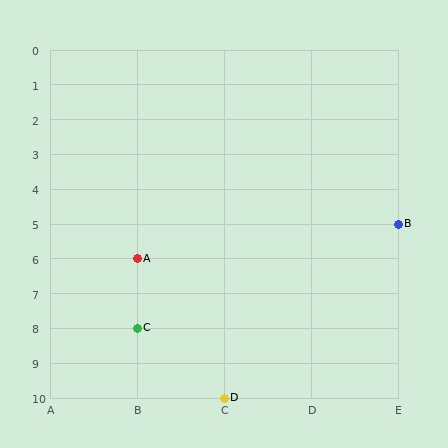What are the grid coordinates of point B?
Point B is at grid coordinates (E, 5).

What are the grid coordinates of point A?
Point A is at grid coordinates (B, 6).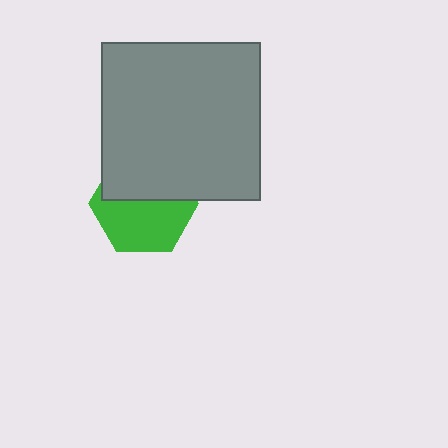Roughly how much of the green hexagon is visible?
About half of it is visible (roughly 54%).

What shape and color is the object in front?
The object in front is a gray square.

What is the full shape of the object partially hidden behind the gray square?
The partially hidden object is a green hexagon.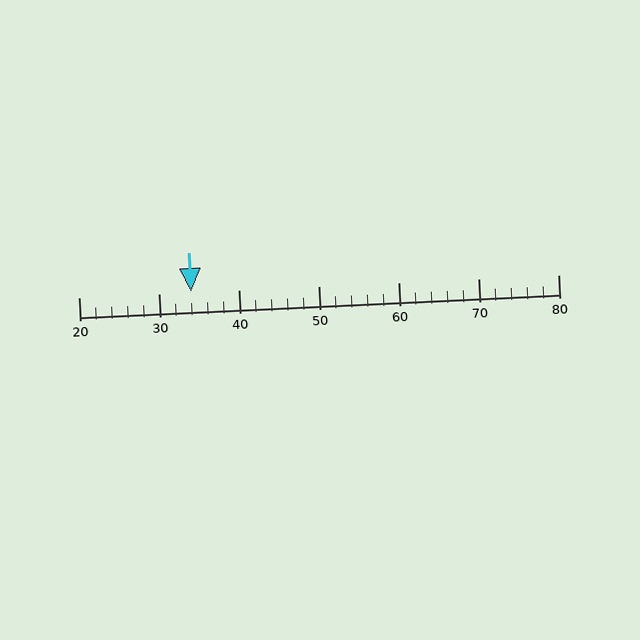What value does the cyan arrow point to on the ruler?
The cyan arrow points to approximately 34.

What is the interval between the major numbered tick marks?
The major tick marks are spaced 10 units apart.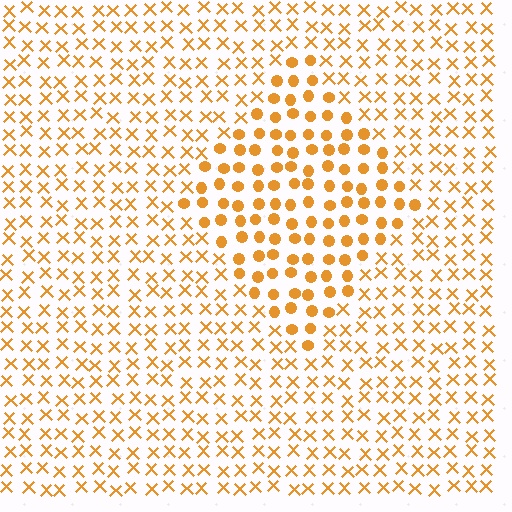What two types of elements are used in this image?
The image uses circles inside the diamond region and X marks outside it.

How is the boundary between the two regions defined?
The boundary is defined by a change in element shape: circles inside vs. X marks outside. All elements share the same color and spacing.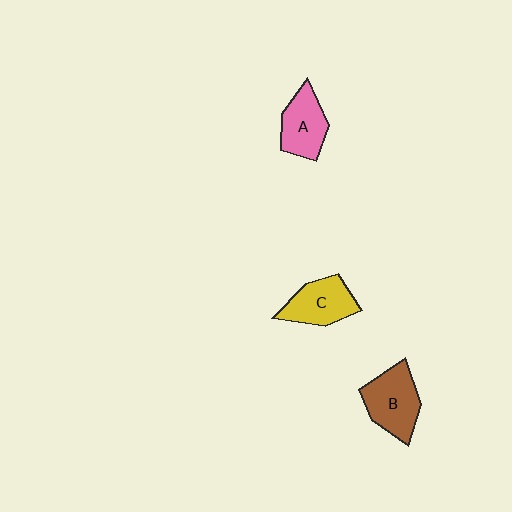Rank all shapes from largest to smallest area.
From largest to smallest: B (brown), C (yellow), A (pink).